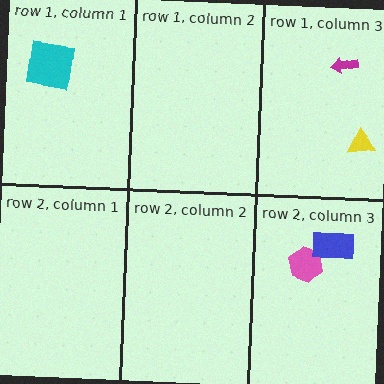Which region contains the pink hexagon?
The row 2, column 3 region.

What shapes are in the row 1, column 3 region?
The yellow triangle, the magenta arrow.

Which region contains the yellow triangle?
The row 1, column 3 region.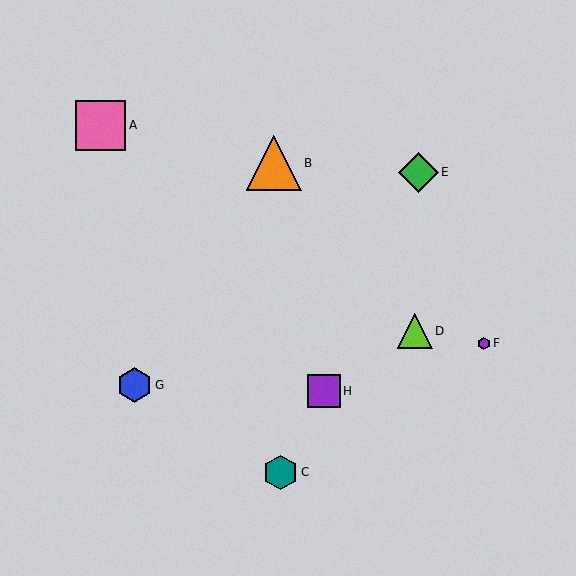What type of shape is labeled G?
Shape G is a blue hexagon.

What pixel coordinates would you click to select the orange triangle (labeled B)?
Click at (274, 163) to select the orange triangle B.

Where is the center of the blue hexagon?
The center of the blue hexagon is at (135, 385).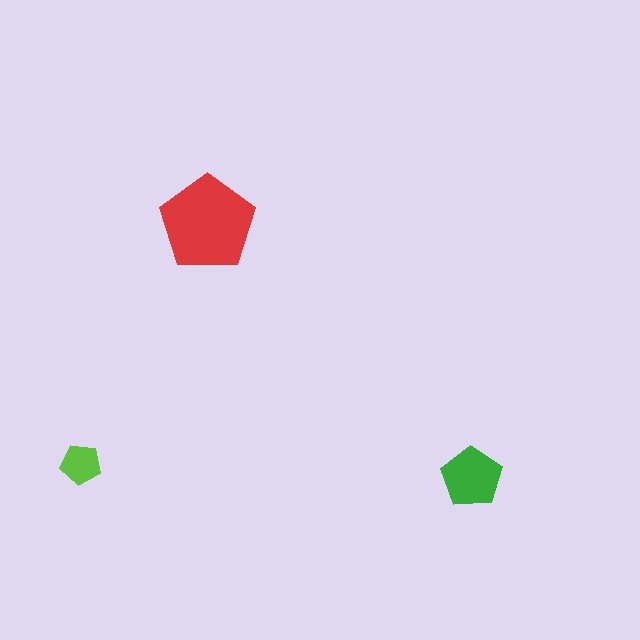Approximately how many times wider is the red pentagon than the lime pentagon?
About 2.5 times wider.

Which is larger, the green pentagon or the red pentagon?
The red one.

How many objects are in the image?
There are 3 objects in the image.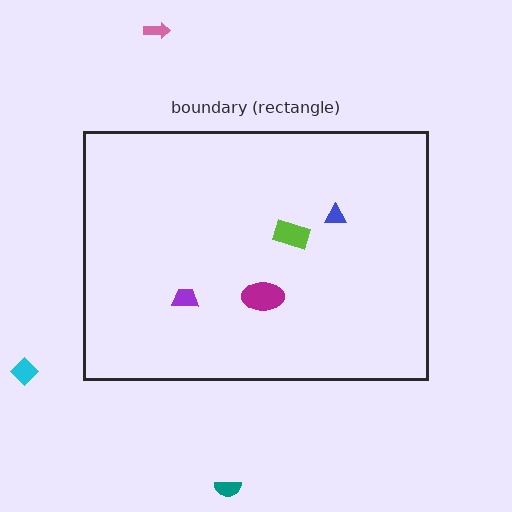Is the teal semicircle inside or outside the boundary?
Outside.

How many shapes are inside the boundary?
4 inside, 3 outside.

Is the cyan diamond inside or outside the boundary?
Outside.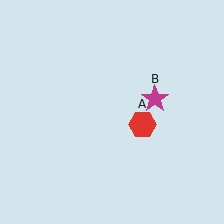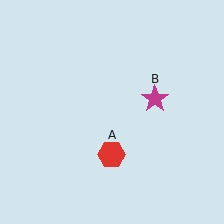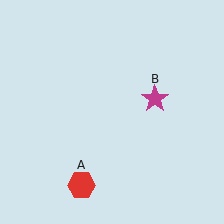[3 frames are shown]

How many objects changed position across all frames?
1 object changed position: red hexagon (object A).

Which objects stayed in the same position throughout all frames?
Magenta star (object B) remained stationary.